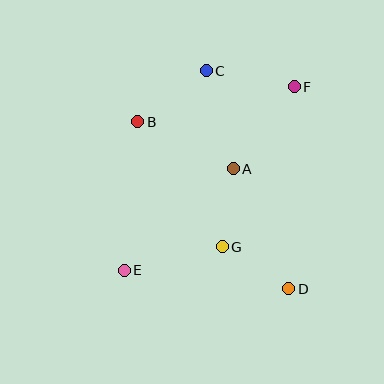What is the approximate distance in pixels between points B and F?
The distance between B and F is approximately 160 pixels.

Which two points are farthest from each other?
Points E and F are farthest from each other.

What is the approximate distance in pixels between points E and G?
The distance between E and G is approximately 101 pixels.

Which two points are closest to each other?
Points D and G are closest to each other.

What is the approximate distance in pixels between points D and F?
The distance between D and F is approximately 202 pixels.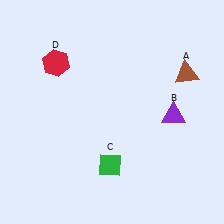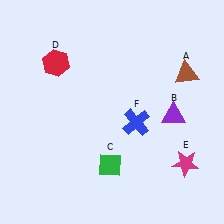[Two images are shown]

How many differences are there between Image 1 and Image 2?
There are 2 differences between the two images.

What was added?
A magenta star (E), a blue cross (F) were added in Image 2.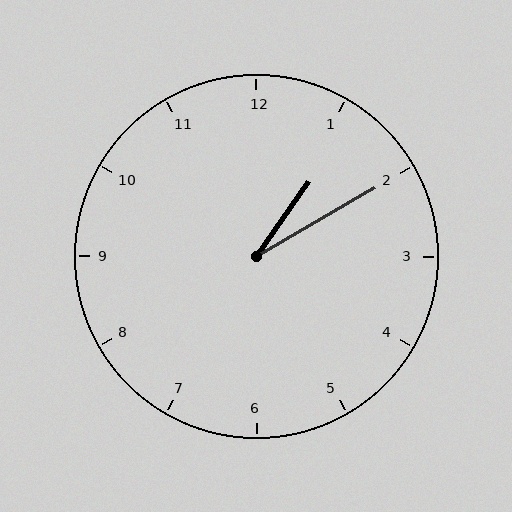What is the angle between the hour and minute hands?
Approximately 25 degrees.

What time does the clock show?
1:10.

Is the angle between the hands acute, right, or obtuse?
It is acute.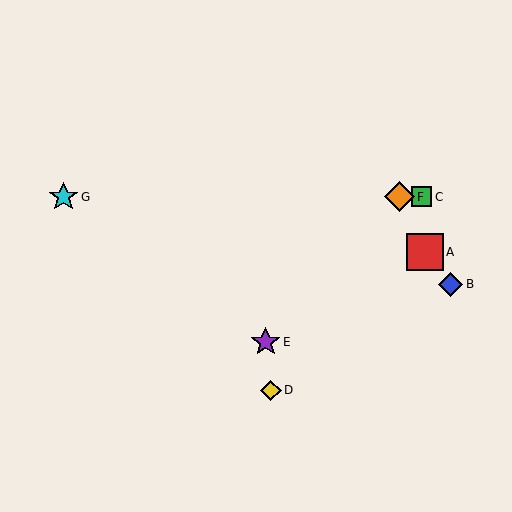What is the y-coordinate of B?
Object B is at y≈284.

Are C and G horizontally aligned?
Yes, both are at y≈197.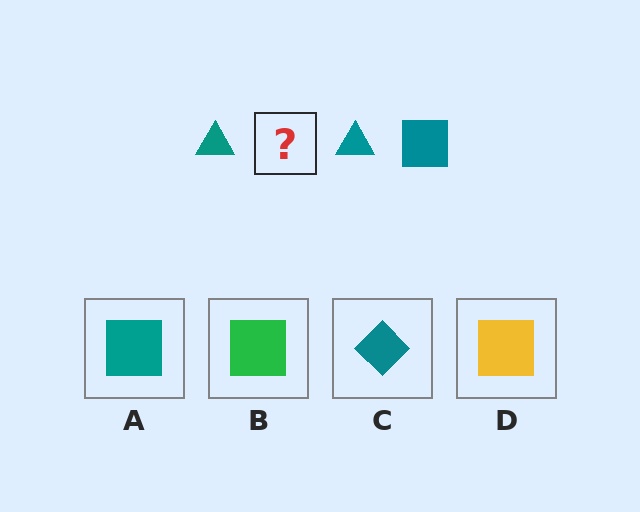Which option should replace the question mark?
Option A.